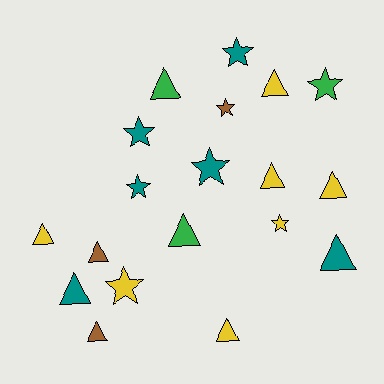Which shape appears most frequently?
Triangle, with 11 objects.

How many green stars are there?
There is 1 green star.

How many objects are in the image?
There are 19 objects.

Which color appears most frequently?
Yellow, with 7 objects.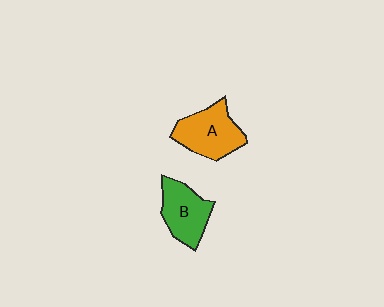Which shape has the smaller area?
Shape B (green).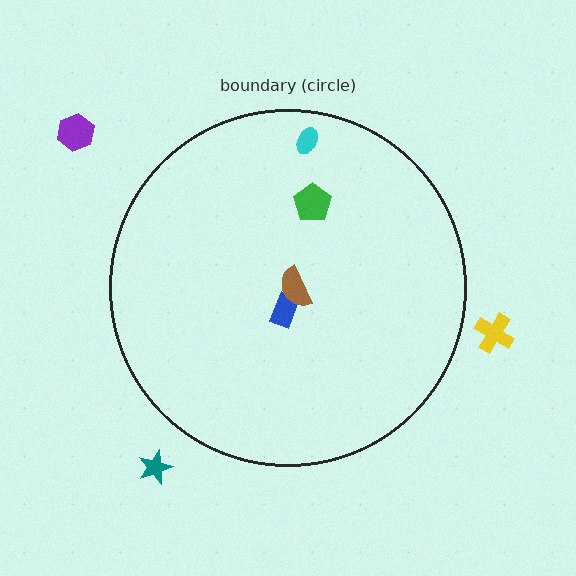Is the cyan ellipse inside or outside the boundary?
Inside.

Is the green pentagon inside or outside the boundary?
Inside.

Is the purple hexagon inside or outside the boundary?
Outside.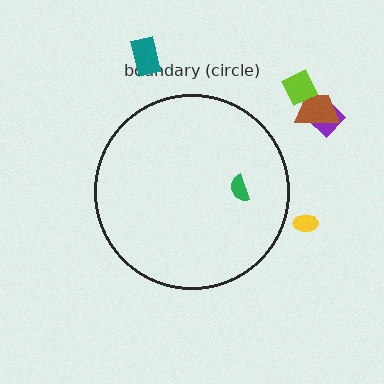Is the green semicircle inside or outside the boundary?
Inside.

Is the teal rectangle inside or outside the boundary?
Outside.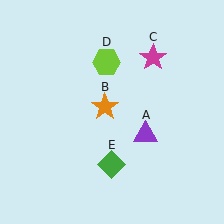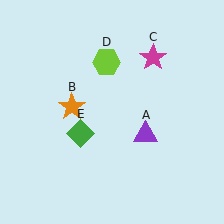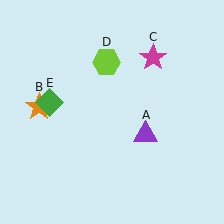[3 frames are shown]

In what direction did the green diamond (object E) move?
The green diamond (object E) moved up and to the left.